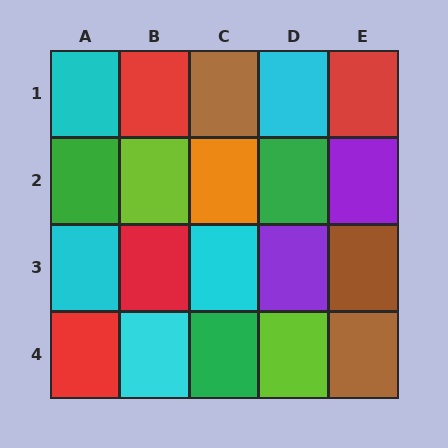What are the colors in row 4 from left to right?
Red, cyan, green, lime, brown.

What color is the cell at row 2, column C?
Orange.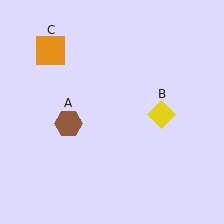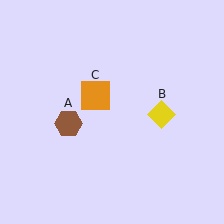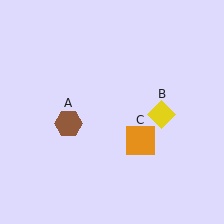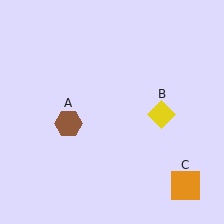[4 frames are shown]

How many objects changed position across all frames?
1 object changed position: orange square (object C).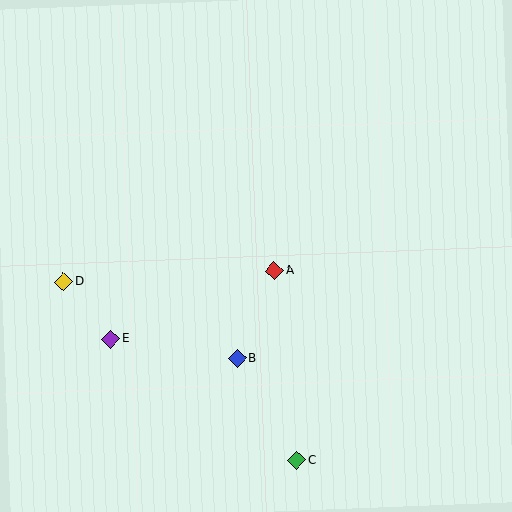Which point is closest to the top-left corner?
Point D is closest to the top-left corner.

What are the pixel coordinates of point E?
Point E is at (111, 339).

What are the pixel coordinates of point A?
Point A is at (274, 270).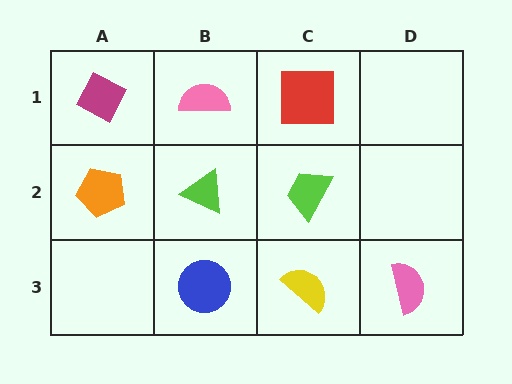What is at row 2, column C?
A lime trapezoid.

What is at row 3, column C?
A yellow semicircle.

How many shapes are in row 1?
3 shapes.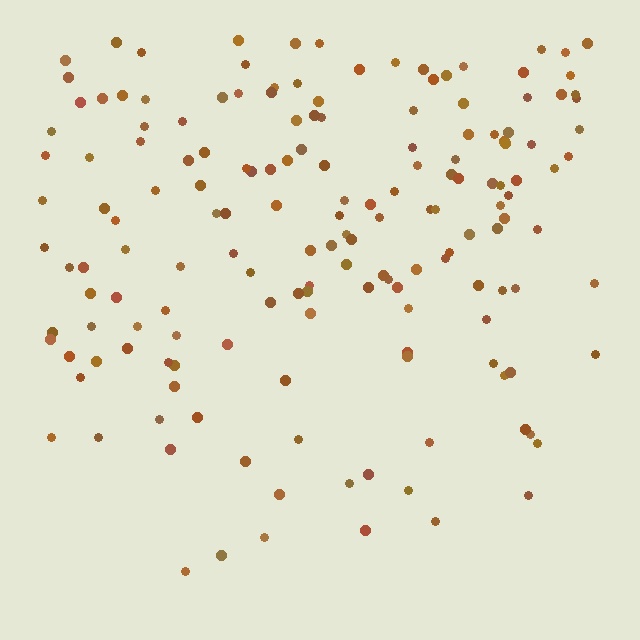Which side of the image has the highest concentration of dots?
The top.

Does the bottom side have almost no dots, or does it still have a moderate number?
Still a moderate number, just noticeably fewer than the top.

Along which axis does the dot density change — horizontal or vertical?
Vertical.